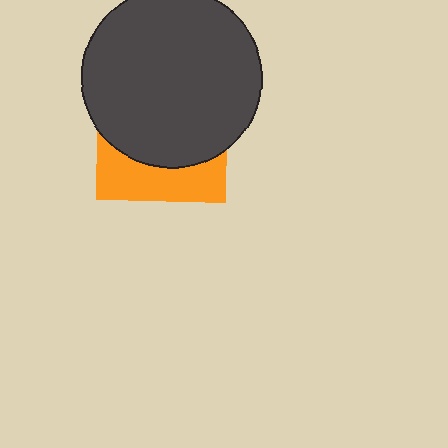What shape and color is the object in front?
The object in front is a dark gray circle.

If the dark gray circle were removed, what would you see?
You would see the complete orange square.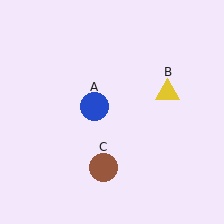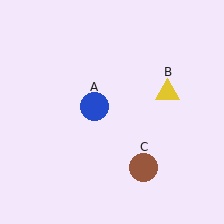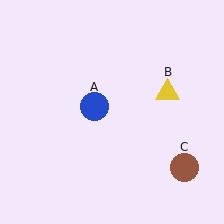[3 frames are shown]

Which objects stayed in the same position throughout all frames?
Blue circle (object A) and yellow triangle (object B) remained stationary.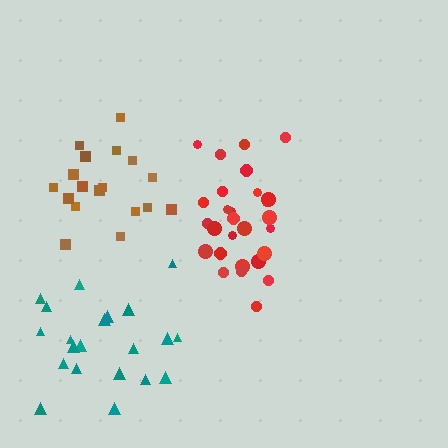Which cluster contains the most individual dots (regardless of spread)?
Red (28).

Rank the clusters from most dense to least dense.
brown, red, teal.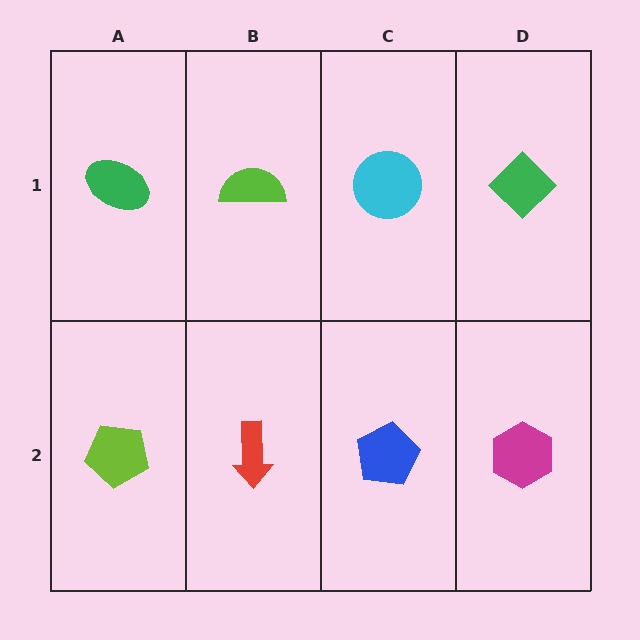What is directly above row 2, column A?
A green ellipse.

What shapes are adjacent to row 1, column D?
A magenta hexagon (row 2, column D), a cyan circle (row 1, column C).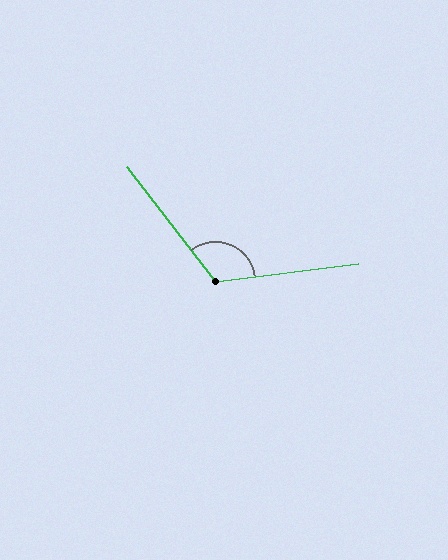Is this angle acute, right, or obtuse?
It is obtuse.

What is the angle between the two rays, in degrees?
Approximately 121 degrees.